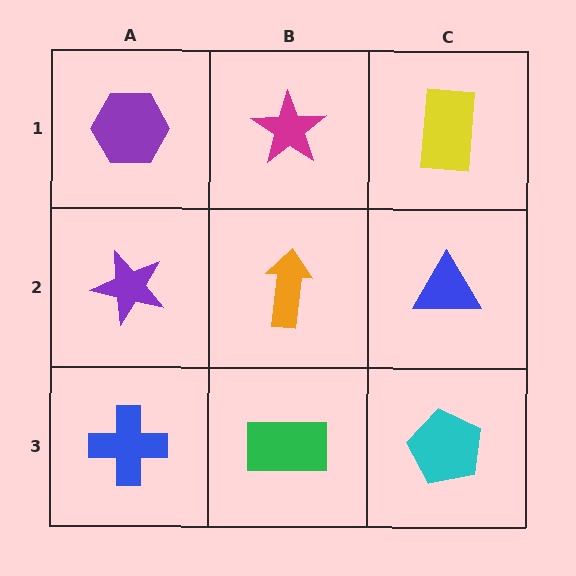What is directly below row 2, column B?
A green rectangle.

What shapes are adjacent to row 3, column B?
An orange arrow (row 2, column B), a blue cross (row 3, column A), a cyan pentagon (row 3, column C).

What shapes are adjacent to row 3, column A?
A purple star (row 2, column A), a green rectangle (row 3, column B).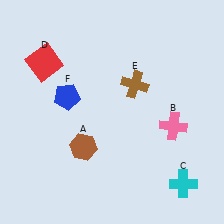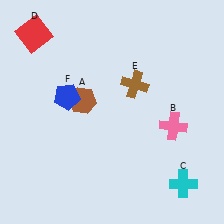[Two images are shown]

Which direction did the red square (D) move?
The red square (D) moved up.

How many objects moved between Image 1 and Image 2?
2 objects moved between the two images.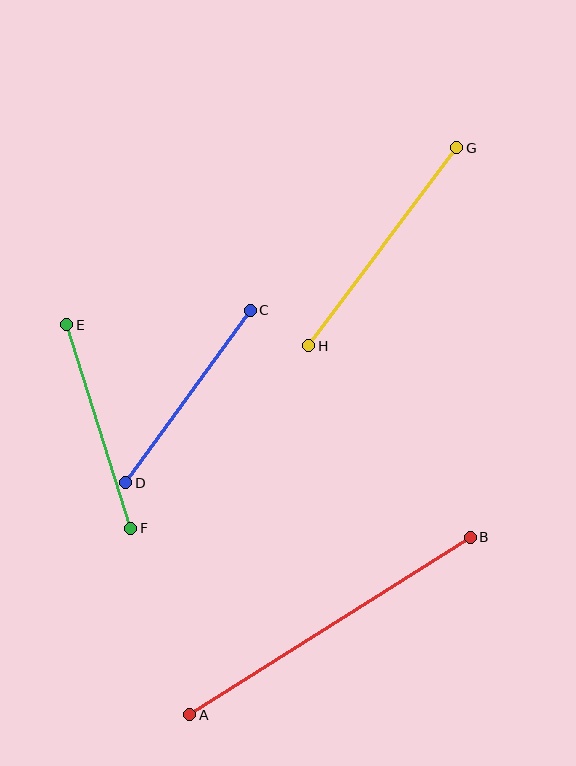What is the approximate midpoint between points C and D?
The midpoint is at approximately (188, 397) pixels.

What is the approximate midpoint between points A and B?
The midpoint is at approximately (330, 626) pixels.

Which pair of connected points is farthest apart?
Points A and B are farthest apart.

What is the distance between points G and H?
The distance is approximately 247 pixels.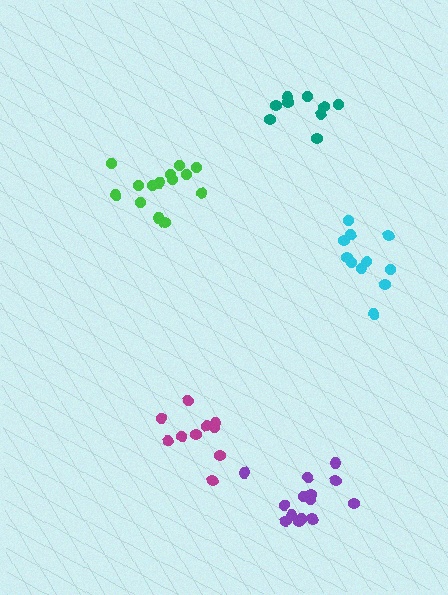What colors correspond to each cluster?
The clusters are colored: green, purple, cyan, teal, magenta.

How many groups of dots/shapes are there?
There are 5 groups.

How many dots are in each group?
Group 1: 14 dots, Group 2: 14 dots, Group 3: 11 dots, Group 4: 9 dots, Group 5: 10 dots (58 total).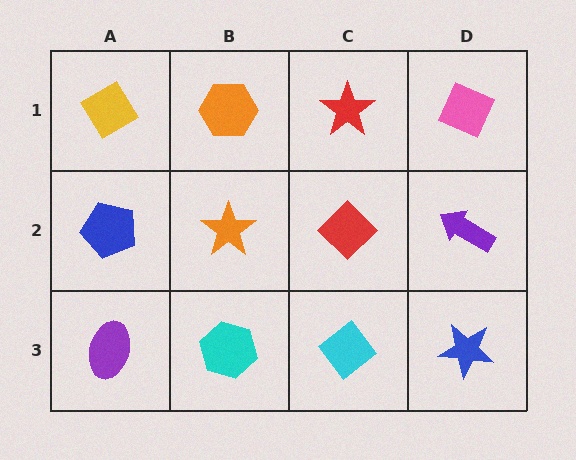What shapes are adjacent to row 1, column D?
A purple arrow (row 2, column D), a red star (row 1, column C).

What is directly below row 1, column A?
A blue pentagon.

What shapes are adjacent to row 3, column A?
A blue pentagon (row 2, column A), a cyan hexagon (row 3, column B).